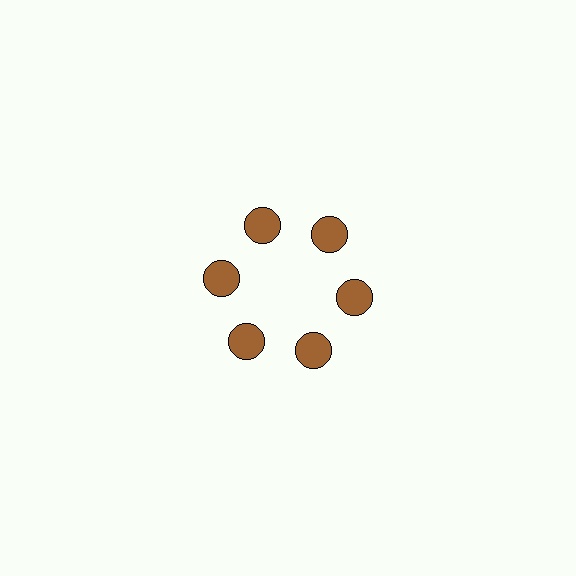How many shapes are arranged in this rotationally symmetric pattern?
There are 6 shapes, arranged in 6 groups of 1.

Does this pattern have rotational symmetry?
Yes, this pattern has 6-fold rotational symmetry. It looks the same after rotating 60 degrees around the center.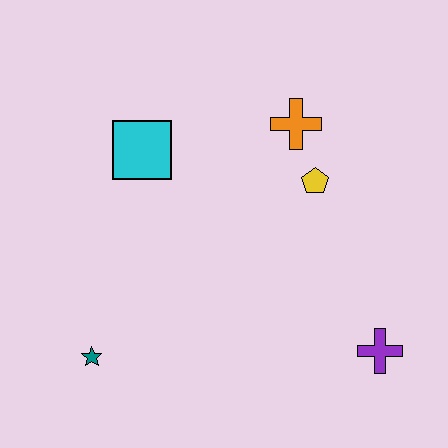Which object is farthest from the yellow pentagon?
The teal star is farthest from the yellow pentagon.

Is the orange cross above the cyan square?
Yes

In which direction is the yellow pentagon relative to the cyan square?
The yellow pentagon is to the right of the cyan square.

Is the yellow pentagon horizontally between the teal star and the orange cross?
No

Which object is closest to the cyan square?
The orange cross is closest to the cyan square.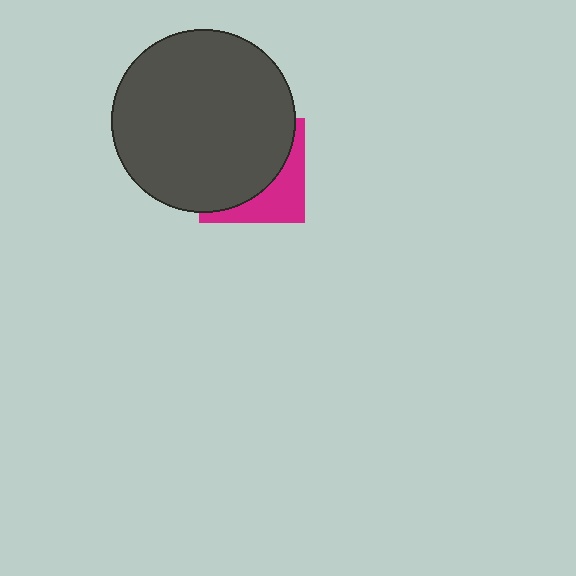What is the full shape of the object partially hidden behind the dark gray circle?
The partially hidden object is a magenta square.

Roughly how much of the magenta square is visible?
A small part of it is visible (roughly 34%).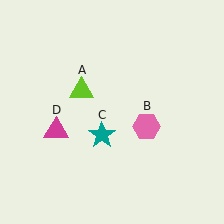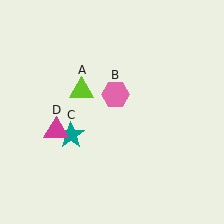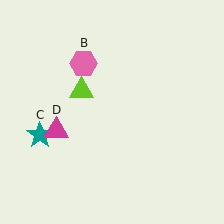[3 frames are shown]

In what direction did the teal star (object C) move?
The teal star (object C) moved left.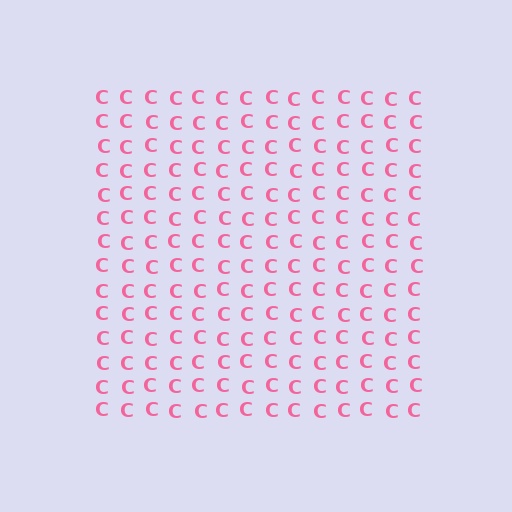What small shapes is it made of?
It is made of small letter C's.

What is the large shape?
The large shape is a square.